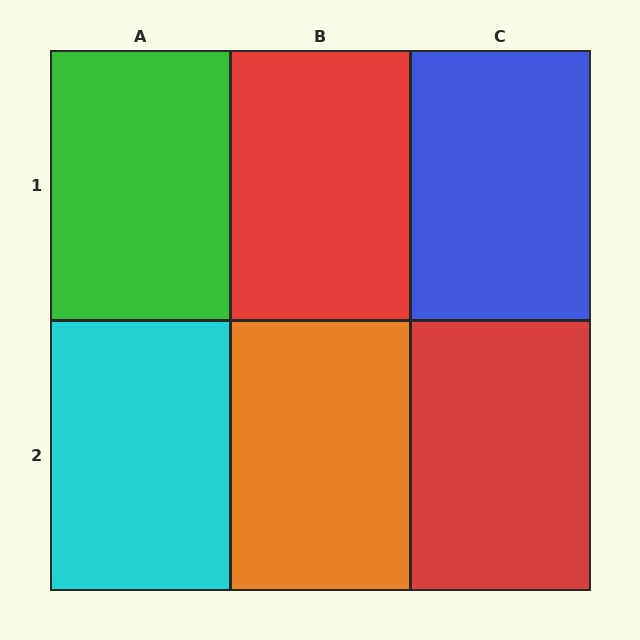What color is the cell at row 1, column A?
Green.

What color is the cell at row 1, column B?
Red.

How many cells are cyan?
1 cell is cyan.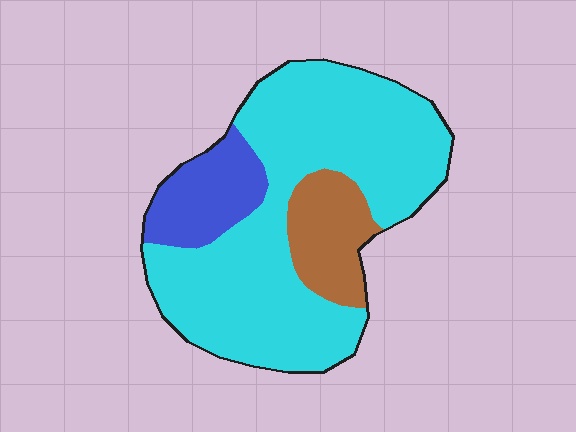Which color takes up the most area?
Cyan, at roughly 70%.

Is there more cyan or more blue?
Cyan.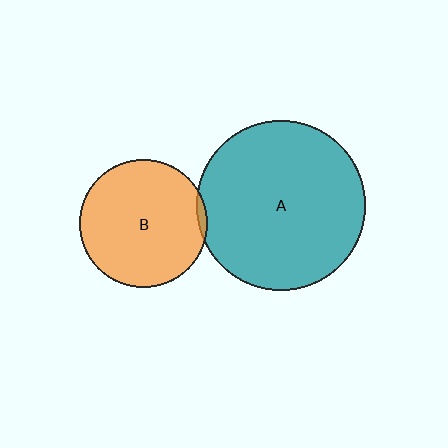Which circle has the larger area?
Circle A (teal).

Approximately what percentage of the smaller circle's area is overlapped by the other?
Approximately 5%.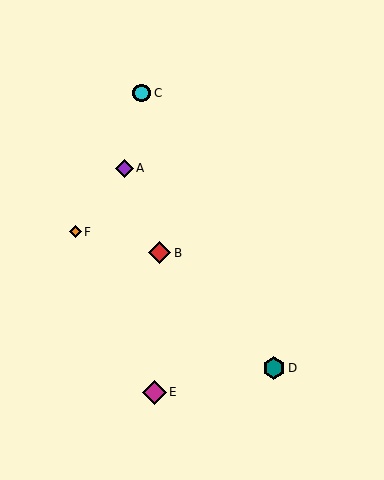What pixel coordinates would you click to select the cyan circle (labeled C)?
Click at (142, 93) to select the cyan circle C.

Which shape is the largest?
The magenta diamond (labeled E) is the largest.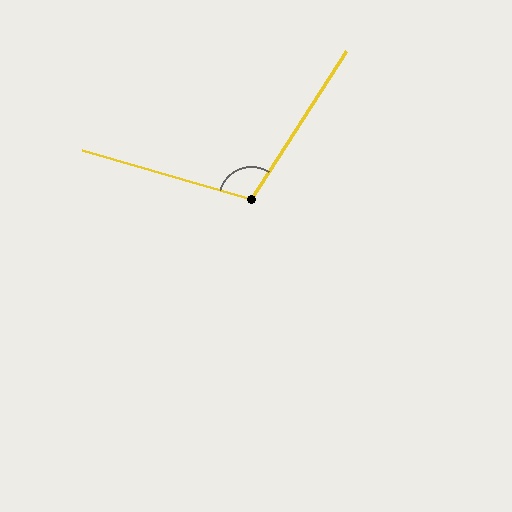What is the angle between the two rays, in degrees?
Approximately 107 degrees.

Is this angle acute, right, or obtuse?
It is obtuse.